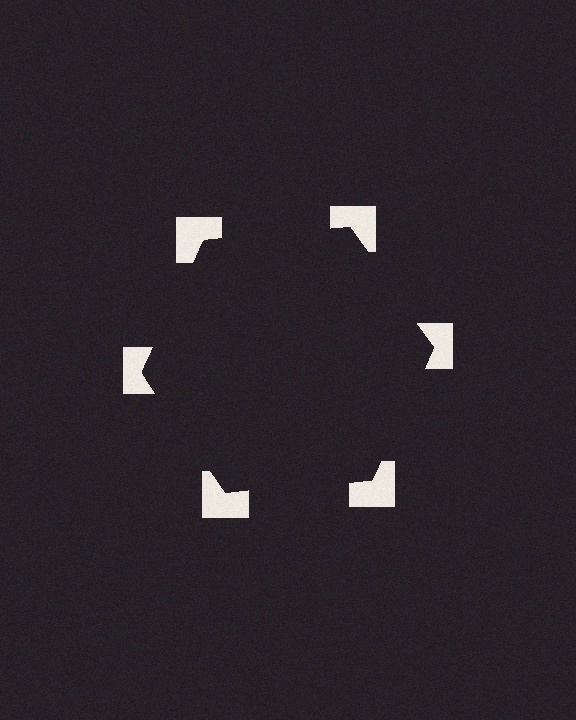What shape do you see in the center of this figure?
An illusory hexagon — its edges are inferred from the aligned wedge cuts in the notched squares, not physically drawn.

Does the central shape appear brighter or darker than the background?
It typically appears slightly darker than the background, even though no actual brightness change is drawn.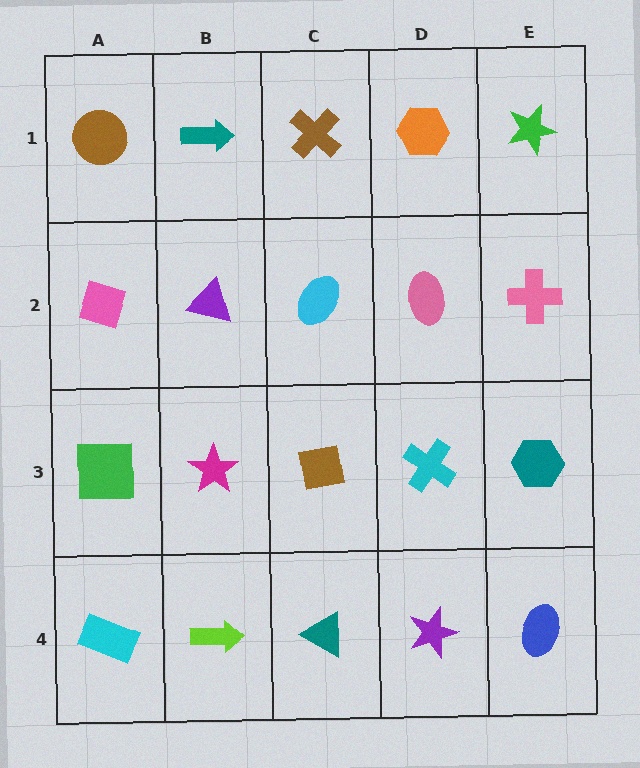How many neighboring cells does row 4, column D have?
3.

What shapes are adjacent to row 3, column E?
A pink cross (row 2, column E), a blue ellipse (row 4, column E), a cyan cross (row 3, column D).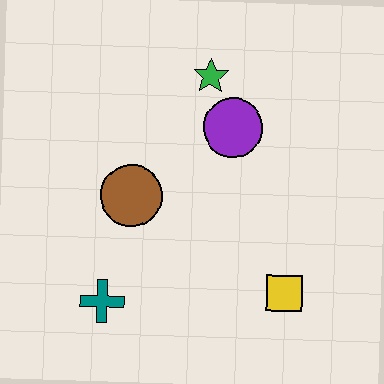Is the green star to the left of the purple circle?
Yes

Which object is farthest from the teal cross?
The green star is farthest from the teal cross.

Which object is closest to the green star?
The purple circle is closest to the green star.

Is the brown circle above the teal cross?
Yes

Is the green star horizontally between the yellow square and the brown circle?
Yes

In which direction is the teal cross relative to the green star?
The teal cross is below the green star.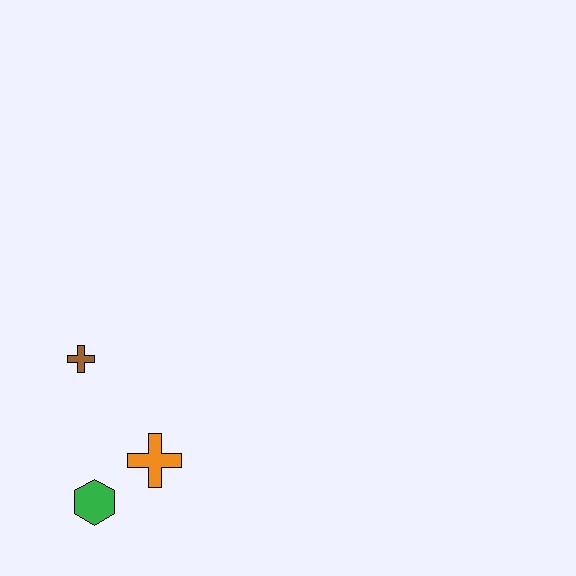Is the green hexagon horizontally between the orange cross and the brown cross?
Yes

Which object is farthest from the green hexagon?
The brown cross is farthest from the green hexagon.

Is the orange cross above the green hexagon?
Yes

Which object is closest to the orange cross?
The green hexagon is closest to the orange cross.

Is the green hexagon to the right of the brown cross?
Yes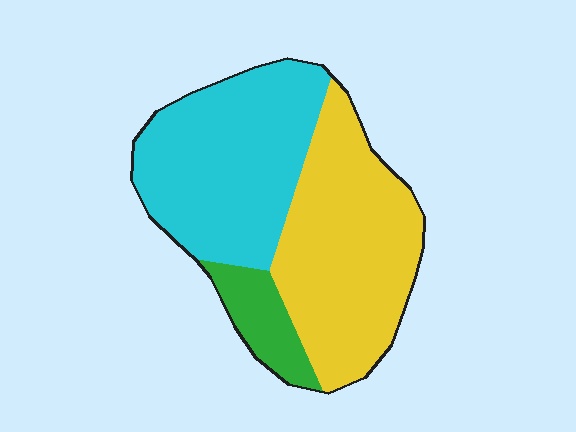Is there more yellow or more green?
Yellow.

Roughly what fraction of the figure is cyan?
Cyan covers around 45% of the figure.